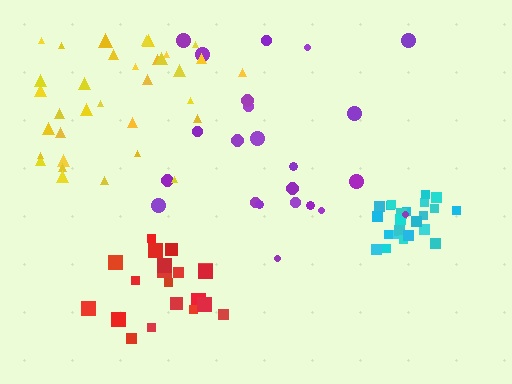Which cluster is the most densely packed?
Cyan.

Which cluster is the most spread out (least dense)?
Purple.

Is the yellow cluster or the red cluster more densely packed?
Red.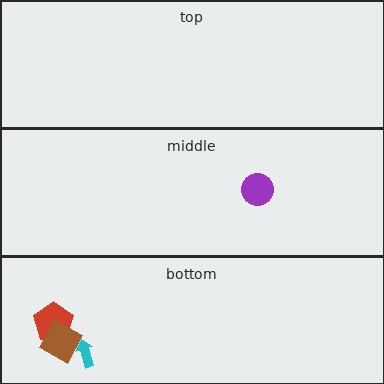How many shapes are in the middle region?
1.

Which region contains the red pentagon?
The bottom region.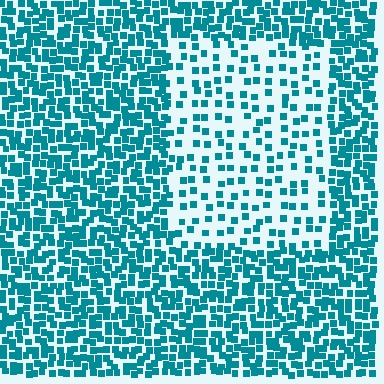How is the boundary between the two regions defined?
The boundary is defined by a change in element density (approximately 2.4x ratio). All elements are the same color, size, and shape.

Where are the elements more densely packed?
The elements are more densely packed outside the rectangle boundary.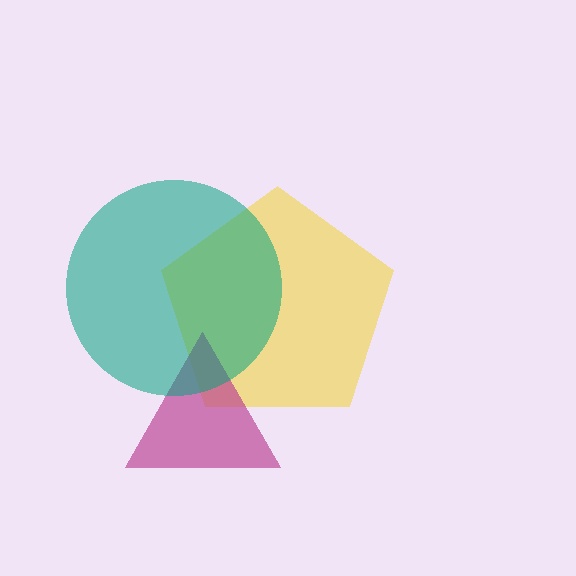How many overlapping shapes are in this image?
There are 3 overlapping shapes in the image.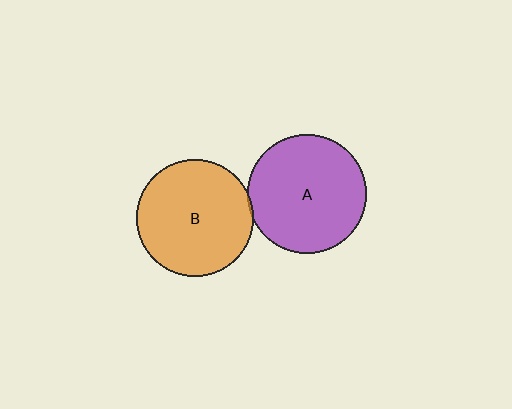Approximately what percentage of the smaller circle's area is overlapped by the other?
Approximately 5%.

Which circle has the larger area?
Circle A (purple).